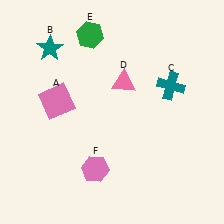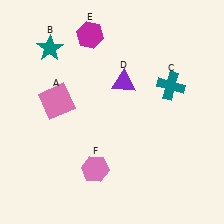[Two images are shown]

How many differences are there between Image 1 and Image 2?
There are 2 differences between the two images.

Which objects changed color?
D changed from pink to purple. E changed from green to magenta.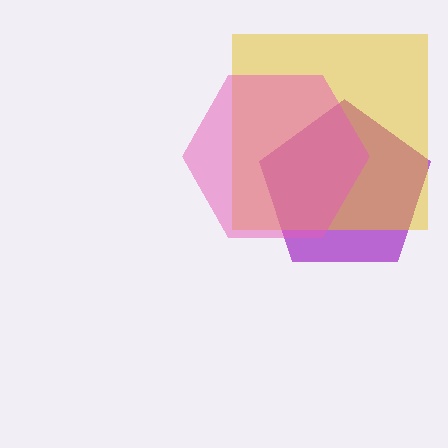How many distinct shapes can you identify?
There are 3 distinct shapes: a purple pentagon, a yellow square, a pink hexagon.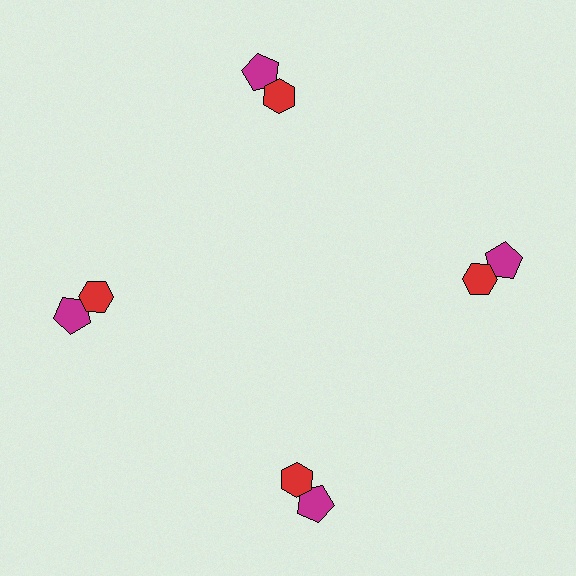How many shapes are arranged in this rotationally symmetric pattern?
There are 8 shapes, arranged in 4 groups of 2.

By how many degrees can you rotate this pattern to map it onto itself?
The pattern maps onto itself every 90 degrees of rotation.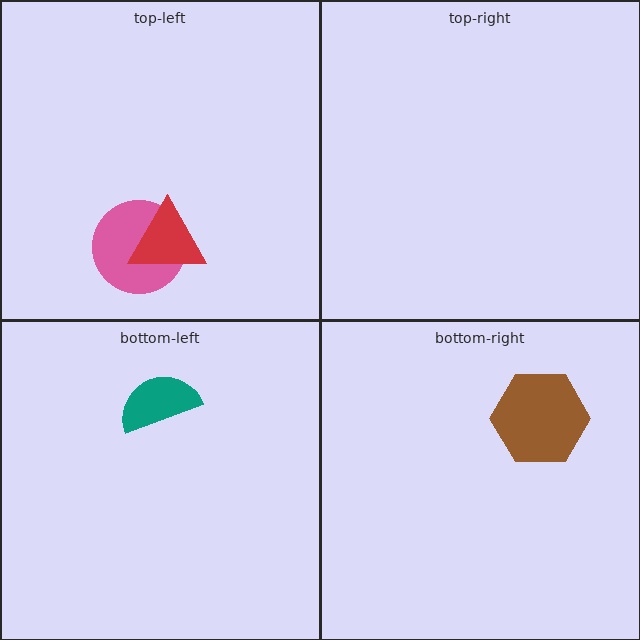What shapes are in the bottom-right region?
The brown hexagon.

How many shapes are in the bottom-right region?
1.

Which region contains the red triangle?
The top-left region.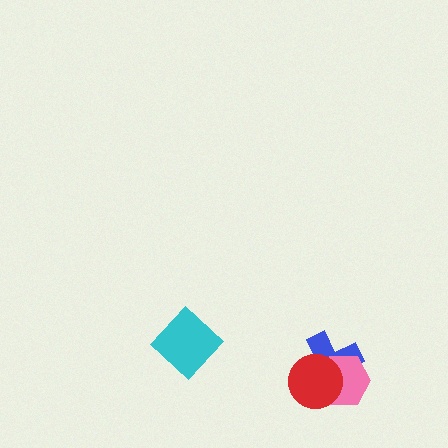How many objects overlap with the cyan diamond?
0 objects overlap with the cyan diamond.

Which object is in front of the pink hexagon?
The red circle is in front of the pink hexagon.